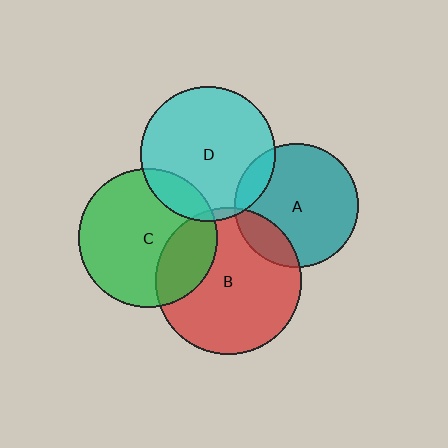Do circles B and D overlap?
Yes.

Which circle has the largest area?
Circle B (red).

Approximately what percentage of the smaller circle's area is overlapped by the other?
Approximately 5%.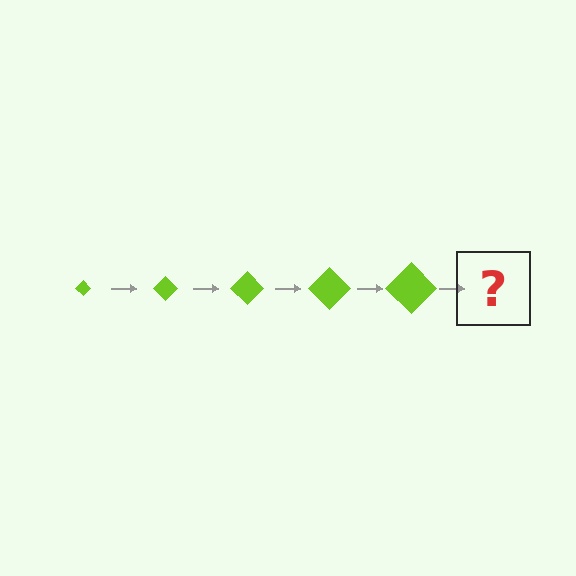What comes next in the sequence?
The next element should be a lime diamond, larger than the previous one.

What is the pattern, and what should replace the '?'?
The pattern is that the diamond gets progressively larger each step. The '?' should be a lime diamond, larger than the previous one.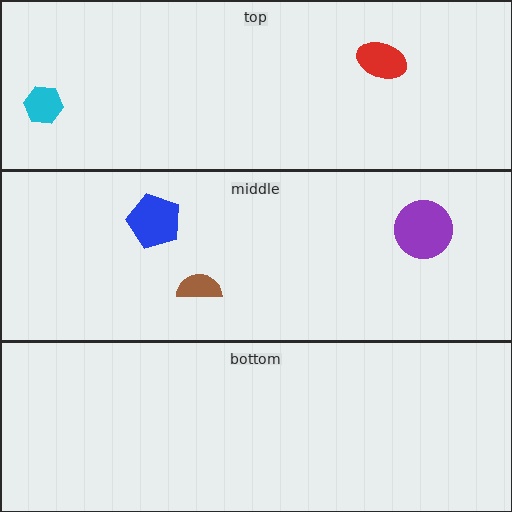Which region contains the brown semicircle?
The middle region.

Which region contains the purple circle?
The middle region.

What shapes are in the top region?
The red ellipse, the cyan hexagon.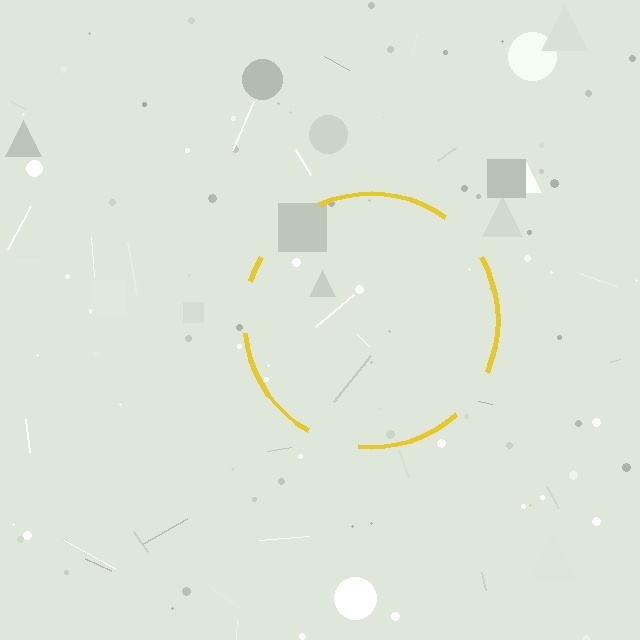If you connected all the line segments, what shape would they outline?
They would outline a circle.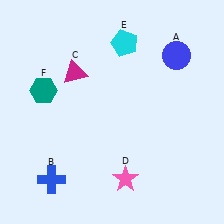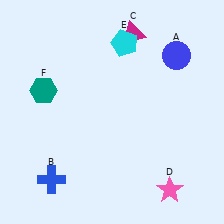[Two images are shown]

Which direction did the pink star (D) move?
The pink star (D) moved right.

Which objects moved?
The objects that moved are: the magenta triangle (C), the pink star (D).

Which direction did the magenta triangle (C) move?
The magenta triangle (C) moved right.